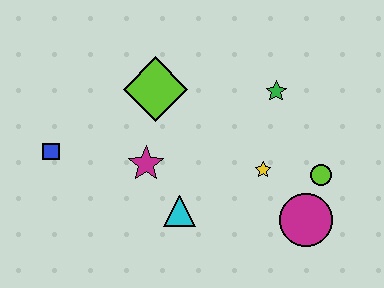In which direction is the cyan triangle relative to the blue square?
The cyan triangle is to the right of the blue square.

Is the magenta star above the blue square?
No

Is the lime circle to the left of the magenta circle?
No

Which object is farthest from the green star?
The blue square is farthest from the green star.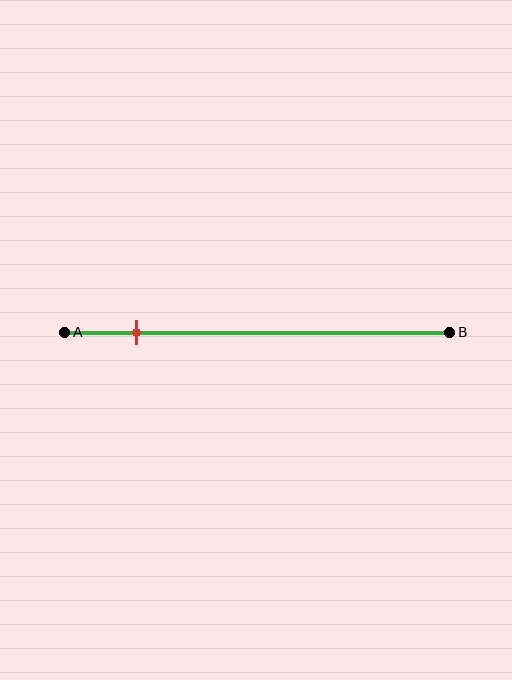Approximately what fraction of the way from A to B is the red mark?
The red mark is approximately 20% of the way from A to B.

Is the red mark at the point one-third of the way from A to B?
No, the mark is at about 20% from A, not at the 33% one-third point.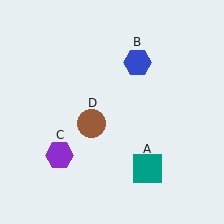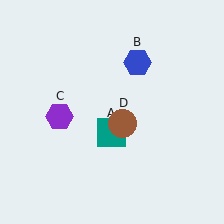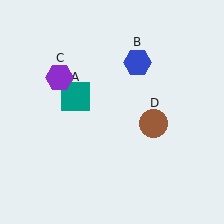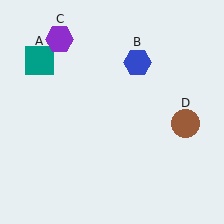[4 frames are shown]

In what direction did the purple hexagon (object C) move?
The purple hexagon (object C) moved up.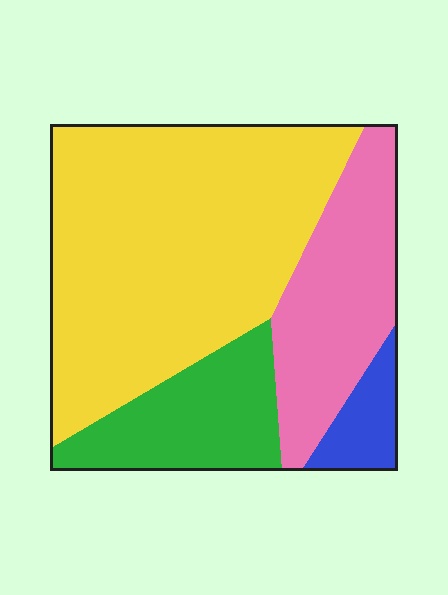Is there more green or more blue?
Green.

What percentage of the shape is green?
Green covers 17% of the shape.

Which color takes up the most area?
Yellow, at roughly 55%.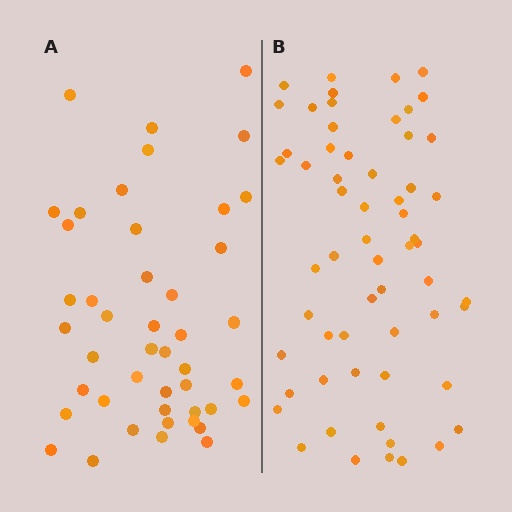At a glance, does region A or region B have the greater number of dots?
Region B (the right region) has more dots.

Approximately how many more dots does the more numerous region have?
Region B has approximately 15 more dots than region A.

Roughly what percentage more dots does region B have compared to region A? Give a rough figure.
About 35% more.